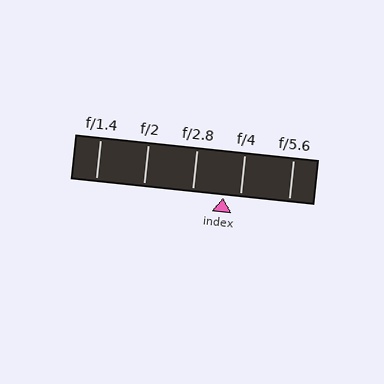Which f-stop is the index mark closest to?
The index mark is closest to f/4.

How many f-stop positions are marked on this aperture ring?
There are 5 f-stop positions marked.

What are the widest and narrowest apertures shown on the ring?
The widest aperture shown is f/1.4 and the narrowest is f/5.6.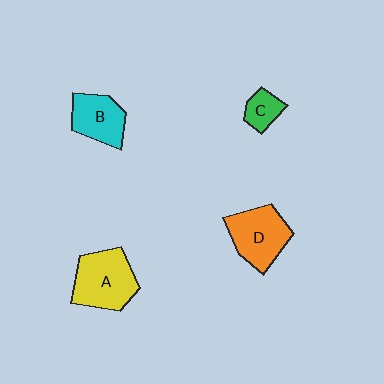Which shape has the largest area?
Shape A (yellow).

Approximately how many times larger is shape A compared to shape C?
Approximately 2.6 times.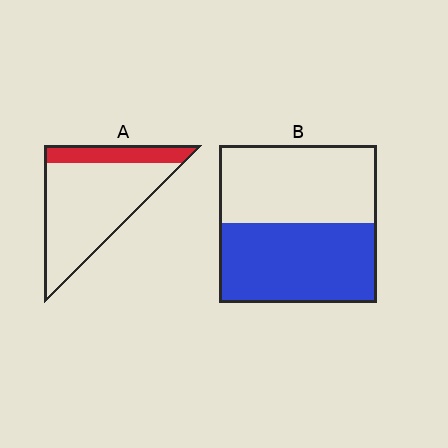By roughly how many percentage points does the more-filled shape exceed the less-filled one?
By roughly 30 percentage points (B over A).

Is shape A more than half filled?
No.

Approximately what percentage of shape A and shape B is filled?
A is approximately 20% and B is approximately 50%.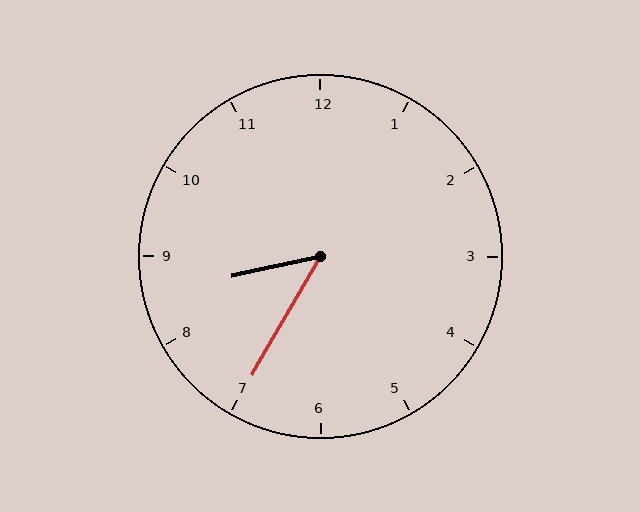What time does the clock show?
8:35.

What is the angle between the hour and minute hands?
Approximately 48 degrees.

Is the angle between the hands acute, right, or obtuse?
It is acute.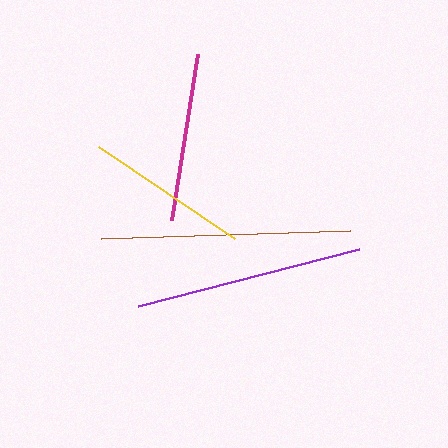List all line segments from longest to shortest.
From longest to shortest: brown, purple, magenta, yellow.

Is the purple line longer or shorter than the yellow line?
The purple line is longer than the yellow line.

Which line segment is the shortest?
The yellow line is the shortest at approximately 165 pixels.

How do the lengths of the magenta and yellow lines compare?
The magenta and yellow lines are approximately the same length.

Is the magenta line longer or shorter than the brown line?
The brown line is longer than the magenta line.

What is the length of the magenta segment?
The magenta segment is approximately 168 pixels long.